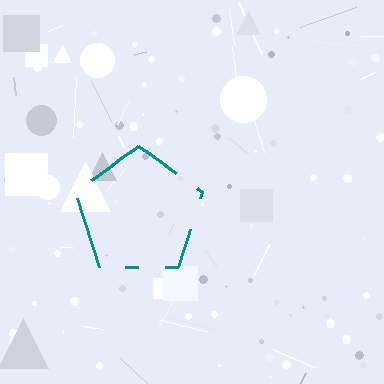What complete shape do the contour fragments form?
The contour fragments form a pentagon.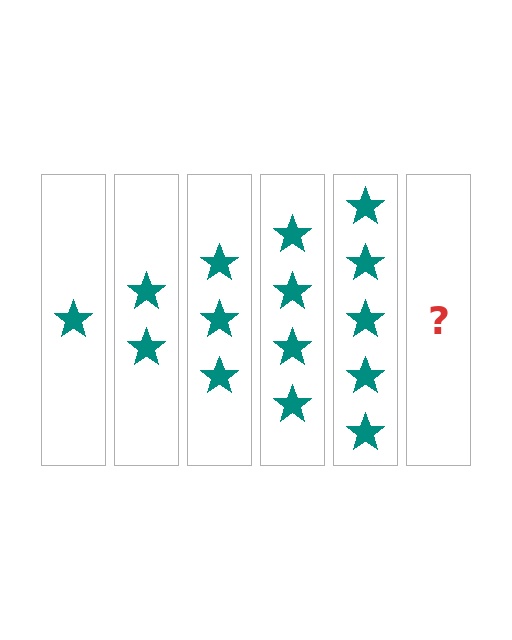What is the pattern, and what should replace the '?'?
The pattern is that each step adds one more star. The '?' should be 6 stars.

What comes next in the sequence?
The next element should be 6 stars.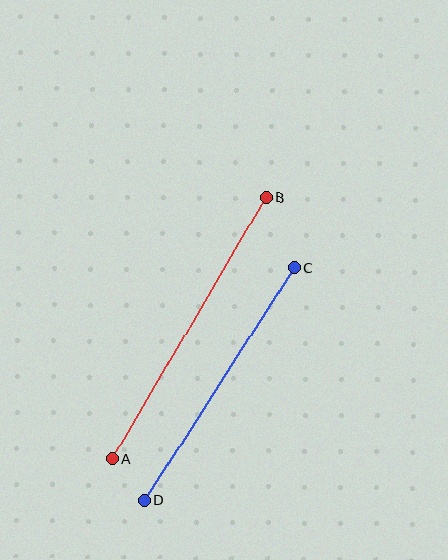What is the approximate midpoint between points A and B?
The midpoint is at approximately (189, 328) pixels.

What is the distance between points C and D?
The distance is approximately 277 pixels.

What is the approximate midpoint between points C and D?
The midpoint is at approximately (219, 384) pixels.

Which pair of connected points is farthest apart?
Points A and B are farthest apart.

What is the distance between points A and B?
The distance is approximately 303 pixels.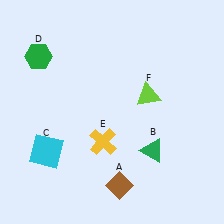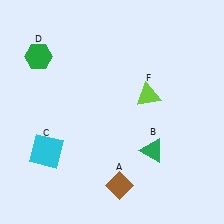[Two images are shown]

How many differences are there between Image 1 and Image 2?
There is 1 difference between the two images.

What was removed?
The yellow cross (E) was removed in Image 2.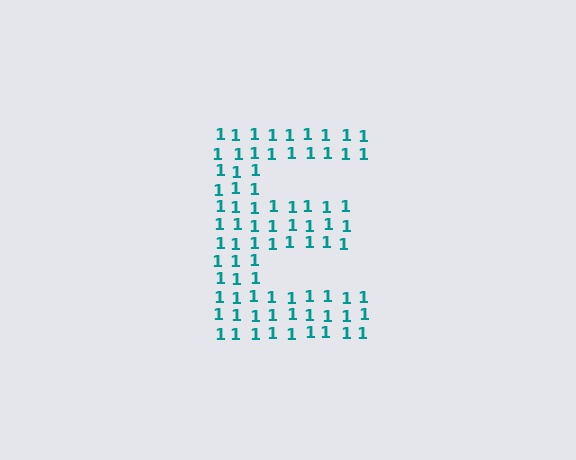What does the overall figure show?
The overall figure shows the letter E.